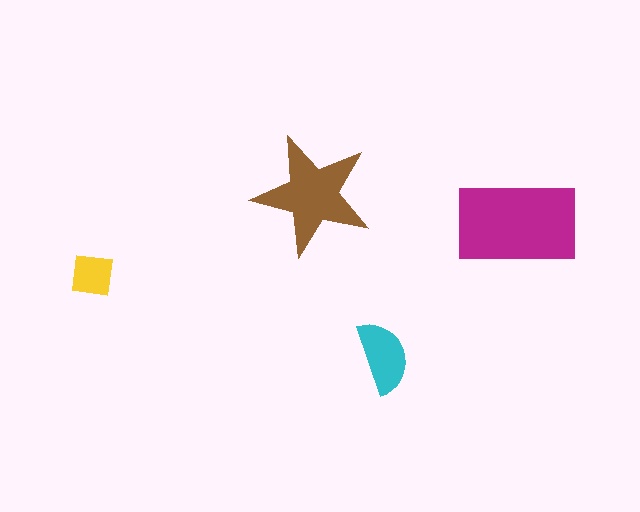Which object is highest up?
The brown star is topmost.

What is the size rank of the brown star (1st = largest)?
2nd.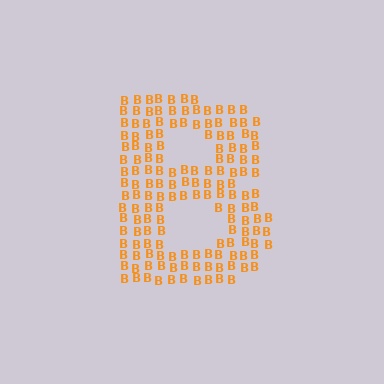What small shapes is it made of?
It is made of small letter B's.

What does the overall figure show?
The overall figure shows the letter B.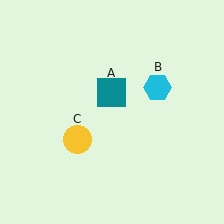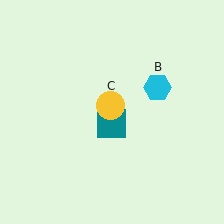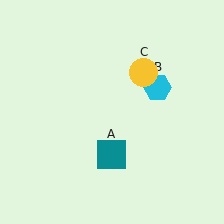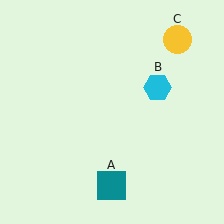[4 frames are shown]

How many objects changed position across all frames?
2 objects changed position: teal square (object A), yellow circle (object C).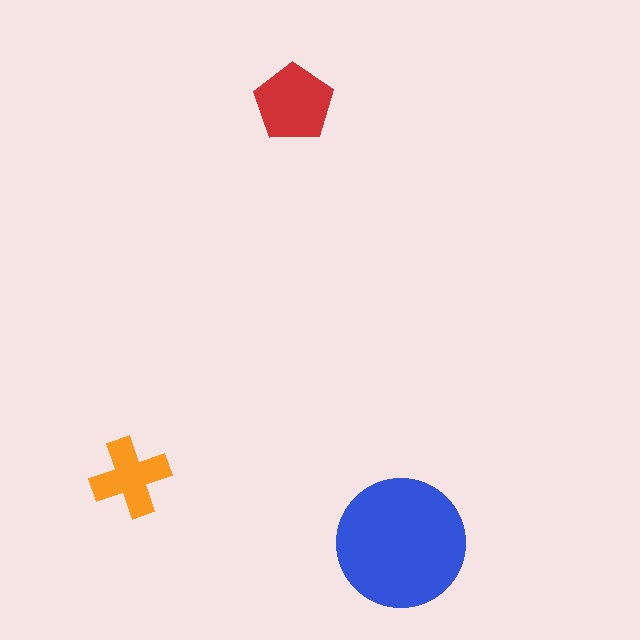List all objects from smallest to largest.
The orange cross, the red pentagon, the blue circle.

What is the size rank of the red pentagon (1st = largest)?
2nd.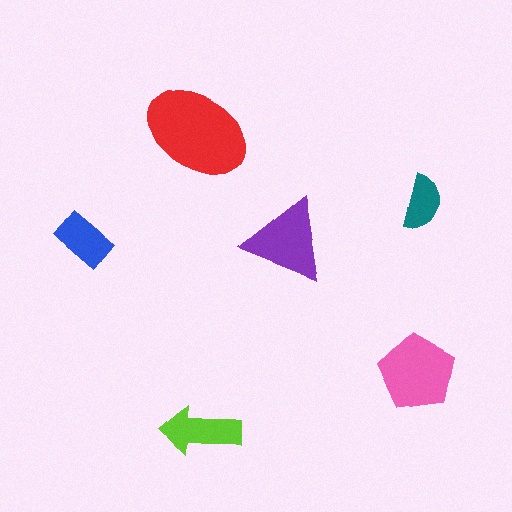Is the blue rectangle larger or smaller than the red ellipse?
Smaller.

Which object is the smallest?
The teal semicircle.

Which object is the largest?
The red ellipse.